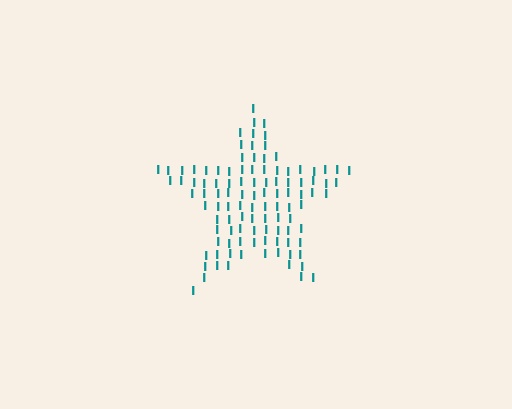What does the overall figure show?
The overall figure shows a star.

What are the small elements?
The small elements are letter I's.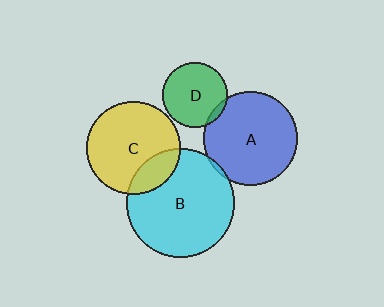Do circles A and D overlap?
Yes.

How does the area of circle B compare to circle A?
Approximately 1.3 times.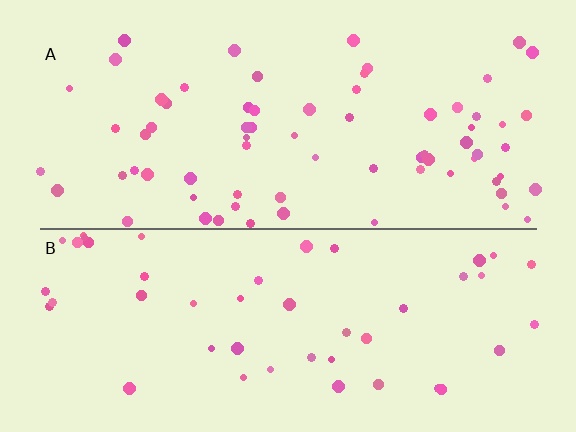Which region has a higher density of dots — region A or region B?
A (the top).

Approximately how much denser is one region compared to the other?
Approximately 1.5× — region A over region B.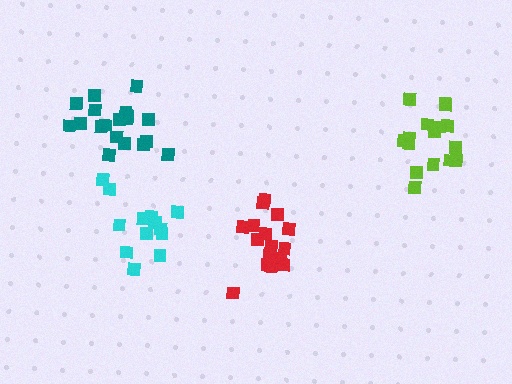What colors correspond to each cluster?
The clusters are colored: teal, lime, cyan, red.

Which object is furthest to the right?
The lime cluster is rightmost.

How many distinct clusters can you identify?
There are 4 distinct clusters.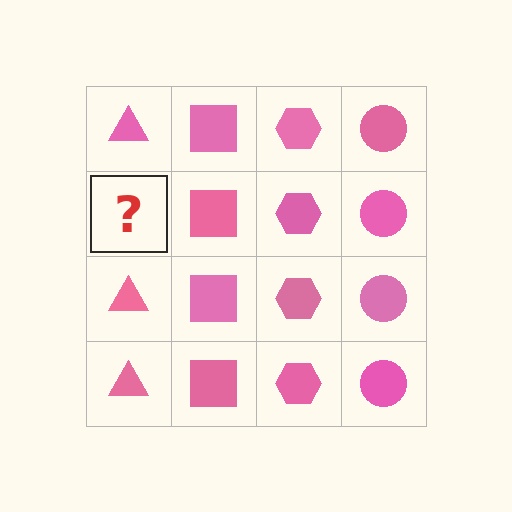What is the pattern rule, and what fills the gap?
The rule is that each column has a consistent shape. The gap should be filled with a pink triangle.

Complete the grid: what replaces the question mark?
The question mark should be replaced with a pink triangle.